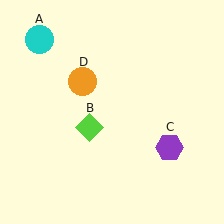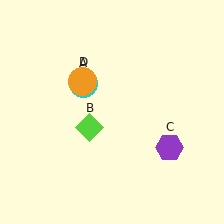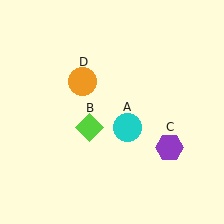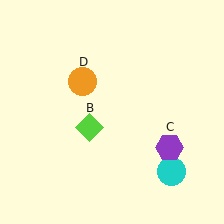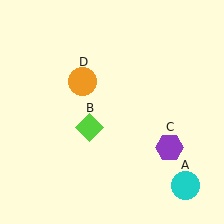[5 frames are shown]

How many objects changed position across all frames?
1 object changed position: cyan circle (object A).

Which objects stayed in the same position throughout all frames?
Lime diamond (object B) and purple hexagon (object C) and orange circle (object D) remained stationary.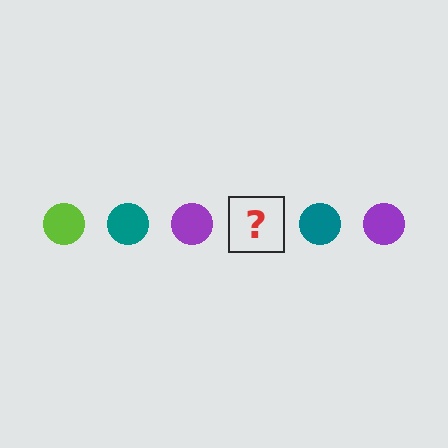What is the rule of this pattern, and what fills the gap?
The rule is that the pattern cycles through lime, teal, purple circles. The gap should be filled with a lime circle.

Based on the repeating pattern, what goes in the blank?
The blank should be a lime circle.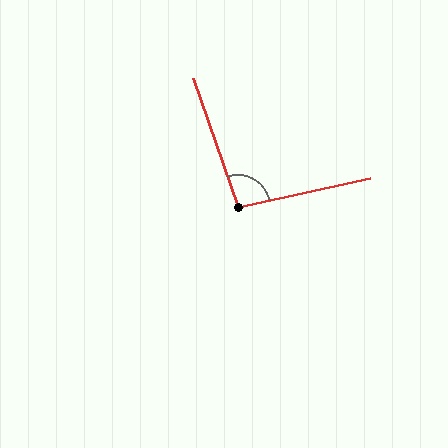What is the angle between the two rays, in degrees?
Approximately 97 degrees.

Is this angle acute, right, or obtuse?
It is obtuse.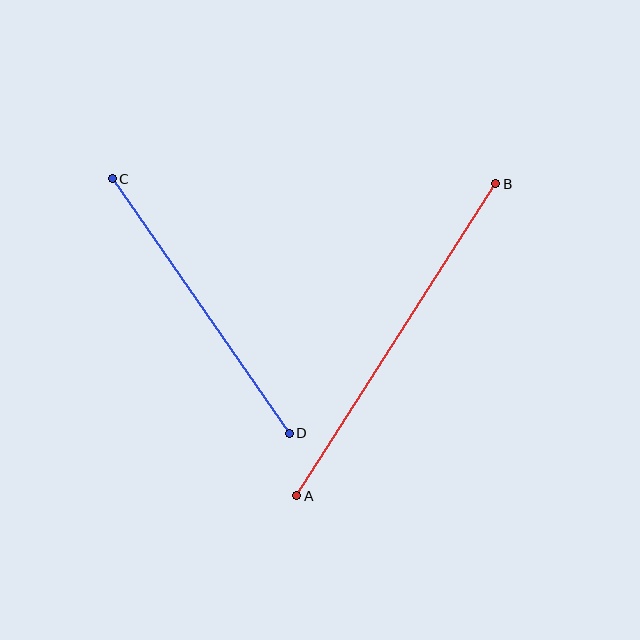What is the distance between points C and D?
The distance is approximately 310 pixels.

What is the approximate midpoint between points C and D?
The midpoint is at approximately (201, 306) pixels.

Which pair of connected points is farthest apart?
Points A and B are farthest apart.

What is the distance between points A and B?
The distance is approximately 370 pixels.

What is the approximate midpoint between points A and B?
The midpoint is at approximately (396, 340) pixels.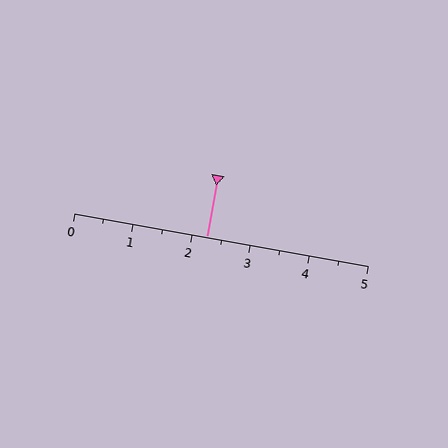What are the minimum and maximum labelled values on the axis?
The axis runs from 0 to 5.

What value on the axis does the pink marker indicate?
The marker indicates approximately 2.2.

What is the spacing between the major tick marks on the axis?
The major ticks are spaced 1 apart.